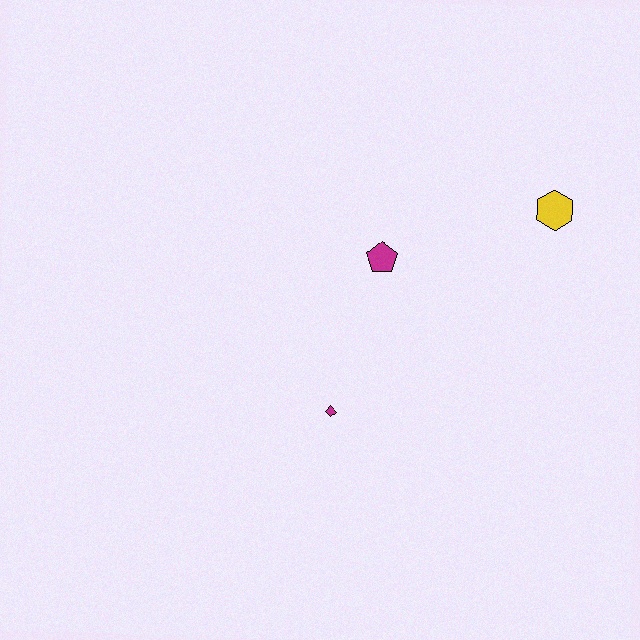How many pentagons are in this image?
There is 1 pentagon.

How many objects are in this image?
There are 3 objects.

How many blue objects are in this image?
There are no blue objects.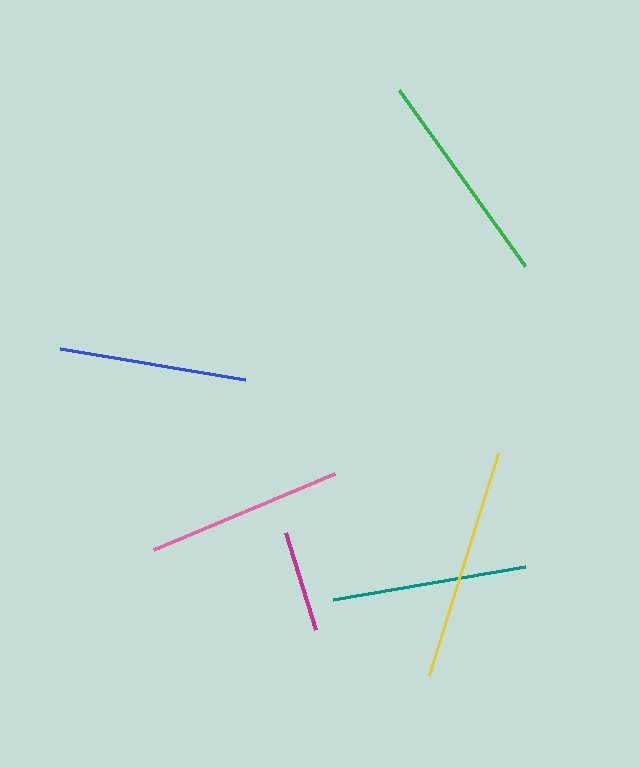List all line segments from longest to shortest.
From longest to shortest: yellow, green, pink, teal, blue, magenta.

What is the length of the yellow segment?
The yellow segment is approximately 233 pixels long.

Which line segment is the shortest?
The magenta line is the shortest at approximately 101 pixels.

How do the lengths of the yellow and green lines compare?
The yellow and green lines are approximately the same length.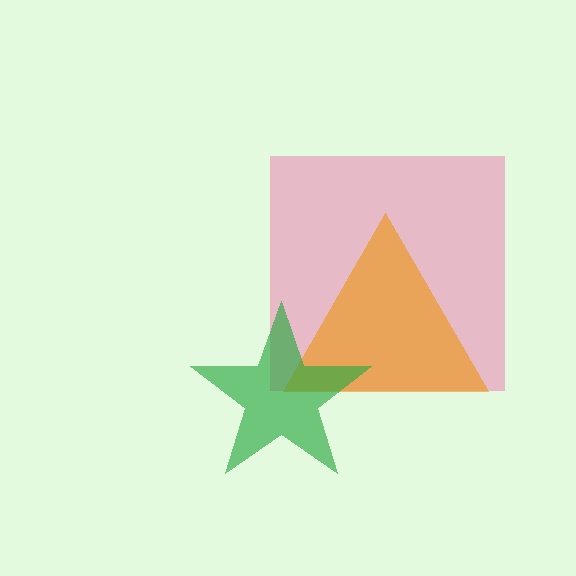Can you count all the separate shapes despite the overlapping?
Yes, there are 3 separate shapes.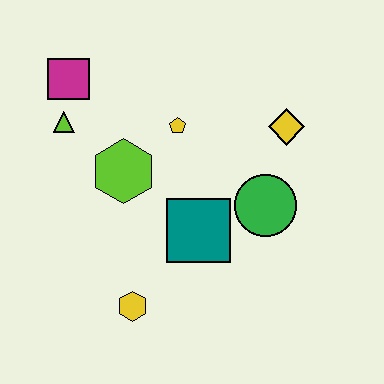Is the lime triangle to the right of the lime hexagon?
No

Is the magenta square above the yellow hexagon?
Yes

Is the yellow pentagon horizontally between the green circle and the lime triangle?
Yes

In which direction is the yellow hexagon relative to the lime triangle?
The yellow hexagon is below the lime triangle.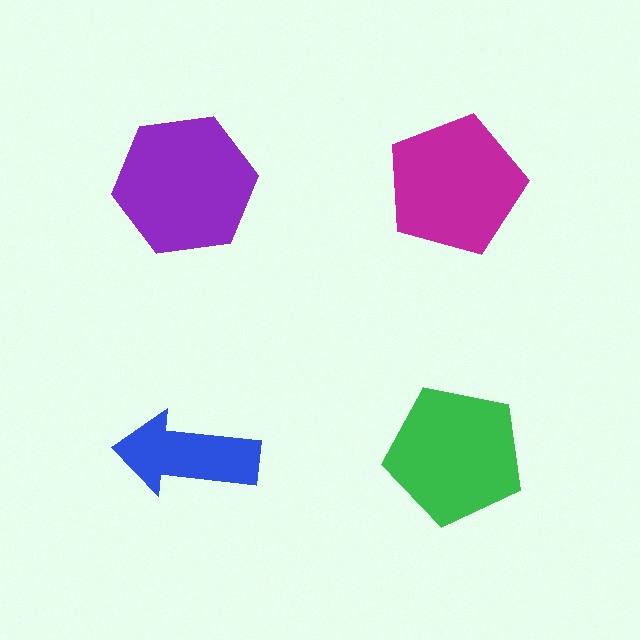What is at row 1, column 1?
A purple hexagon.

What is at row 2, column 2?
A green pentagon.